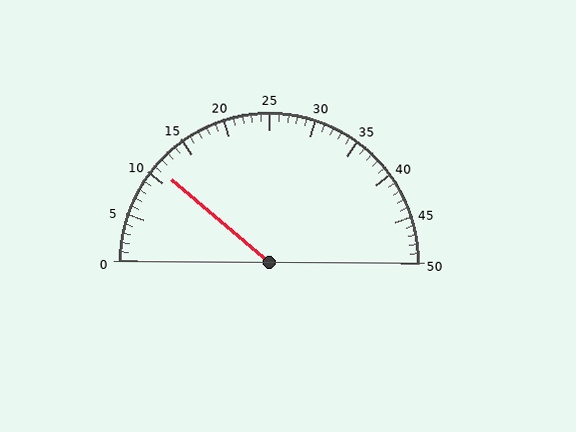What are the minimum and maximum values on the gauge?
The gauge ranges from 0 to 50.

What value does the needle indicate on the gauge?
The needle indicates approximately 11.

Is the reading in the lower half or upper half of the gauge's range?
The reading is in the lower half of the range (0 to 50).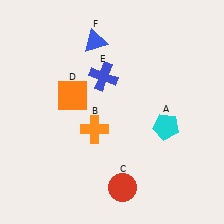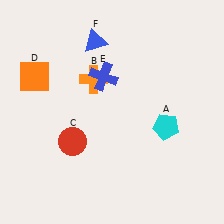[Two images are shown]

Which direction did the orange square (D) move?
The orange square (D) moved left.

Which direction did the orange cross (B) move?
The orange cross (B) moved up.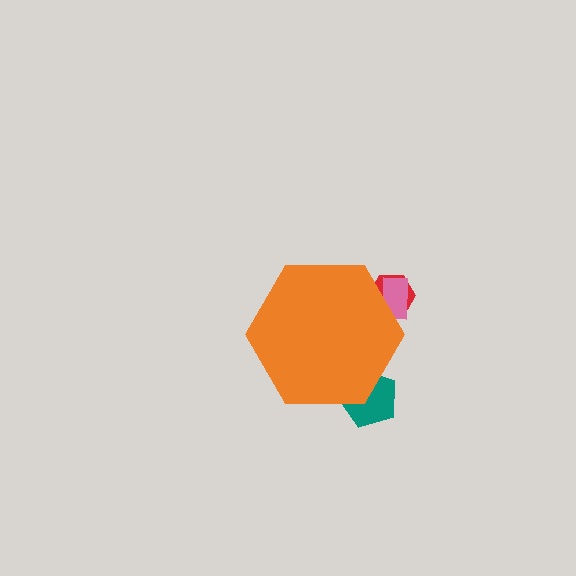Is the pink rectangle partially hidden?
Yes, the pink rectangle is partially hidden behind the orange hexagon.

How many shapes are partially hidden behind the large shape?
3 shapes are partially hidden.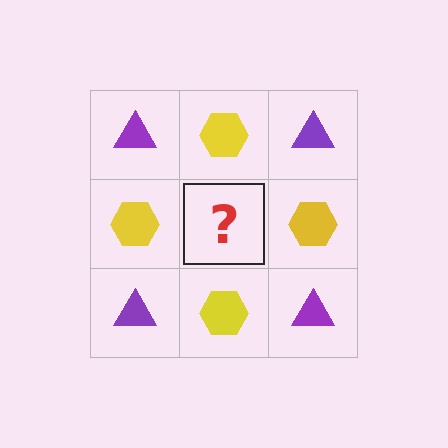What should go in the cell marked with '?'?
The missing cell should contain a purple triangle.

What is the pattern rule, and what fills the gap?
The rule is that it alternates purple triangle and yellow hexagon in a checkerboard pattern. The gap should be filled with a purple triangle.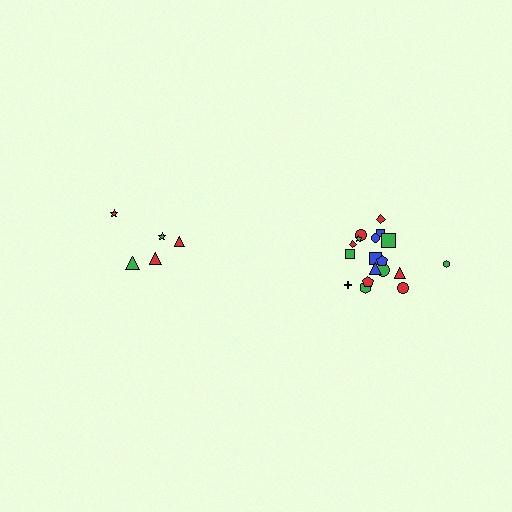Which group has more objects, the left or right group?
The right group.